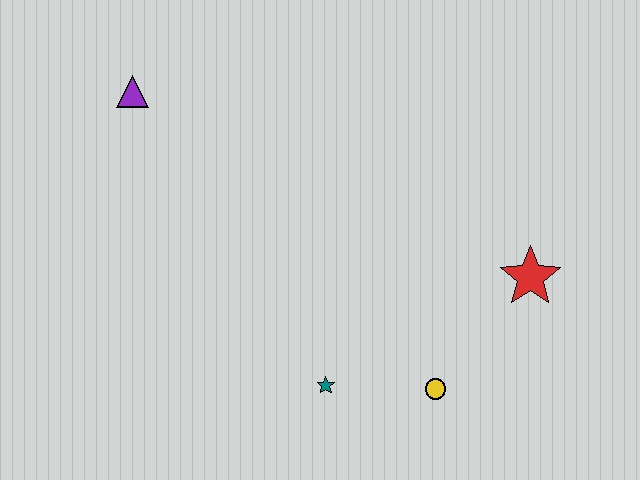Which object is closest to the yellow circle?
The teal star is closest to the yellow circle.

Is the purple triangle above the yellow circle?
Yes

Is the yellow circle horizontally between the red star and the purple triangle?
Yes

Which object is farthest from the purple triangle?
The red star is farthest from the purple triangle.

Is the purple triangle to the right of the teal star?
No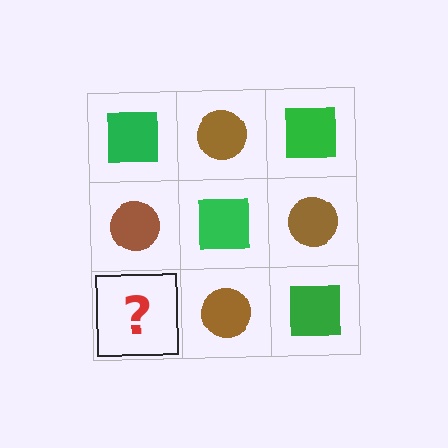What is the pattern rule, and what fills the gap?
The rule is that it alternates green square and brown circle in a checkerboard pattern. The gap should be filled with a green square.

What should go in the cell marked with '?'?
The missing cell should contain a green square.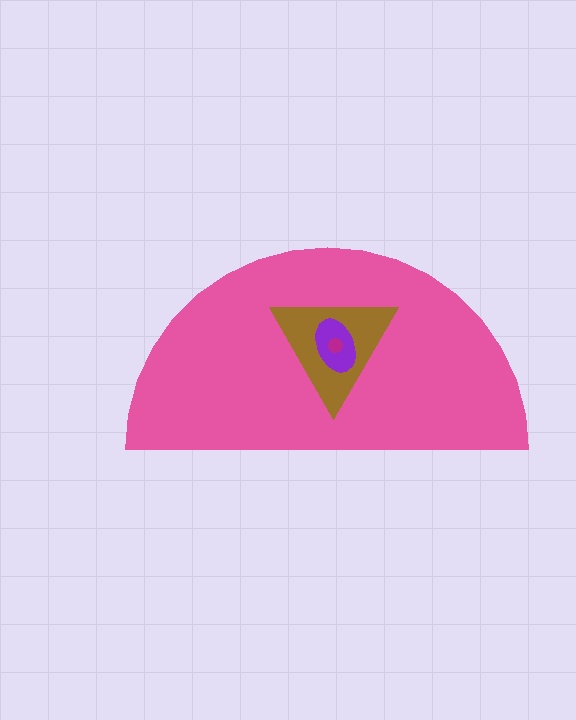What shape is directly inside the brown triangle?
The purple ellipse.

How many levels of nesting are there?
4.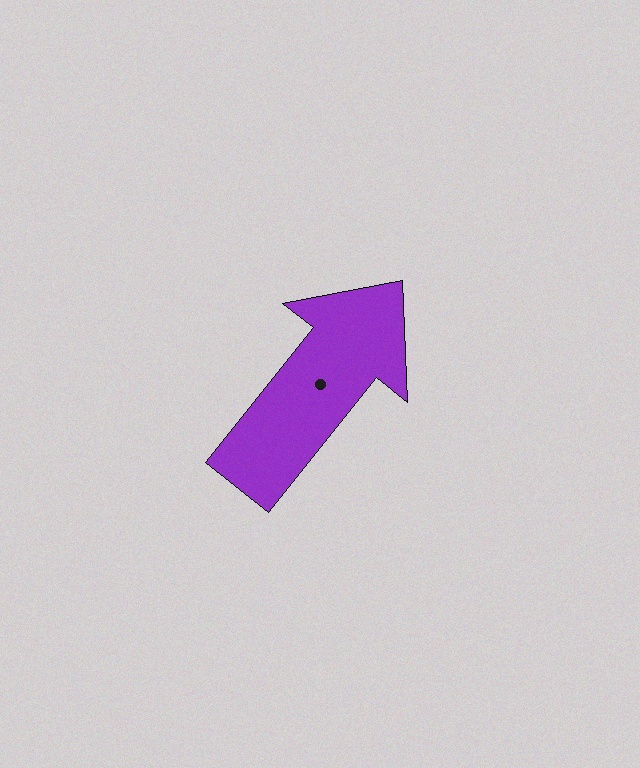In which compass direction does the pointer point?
Northeast.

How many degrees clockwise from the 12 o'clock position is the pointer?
Approximately 39 degrees.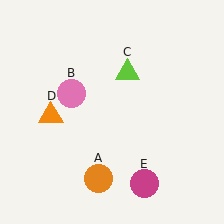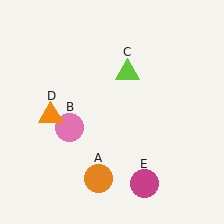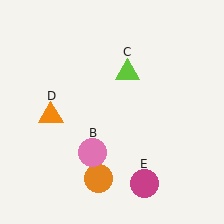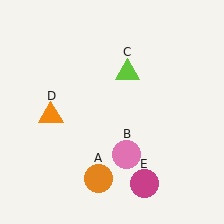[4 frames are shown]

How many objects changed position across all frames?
1 object changed position: pink circle (object B).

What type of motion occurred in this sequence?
The pink circle (object B) rotated counterclockwise around the center of the scene.